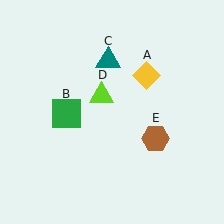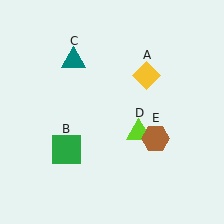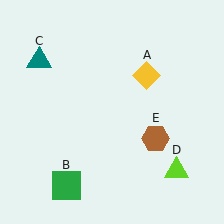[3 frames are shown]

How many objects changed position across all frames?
3 objects changed position: green square (object B), teal triangle (object C), lime triangle (object D).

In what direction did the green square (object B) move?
The green square (object B) moved down.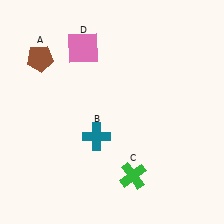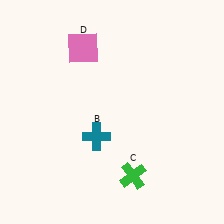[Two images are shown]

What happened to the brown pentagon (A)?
The brown pentagon (A) was removed in Image 2. It was in the top-left area of Image 1.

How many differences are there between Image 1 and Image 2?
There is 1 difference between the two images.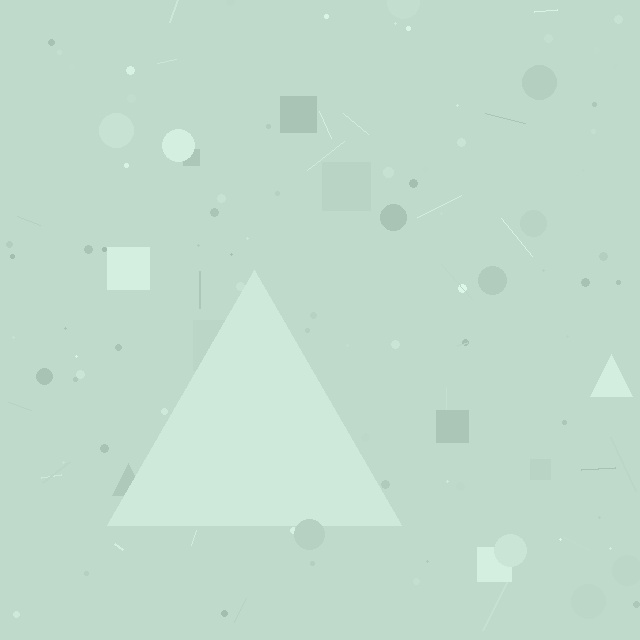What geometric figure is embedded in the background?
A triangle is embedded in the background.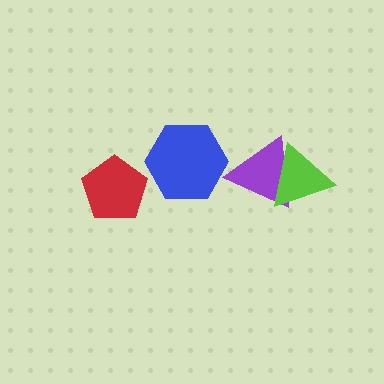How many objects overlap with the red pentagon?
0 objects overlap with the red pentagon.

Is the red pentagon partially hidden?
No, no other shape covers it.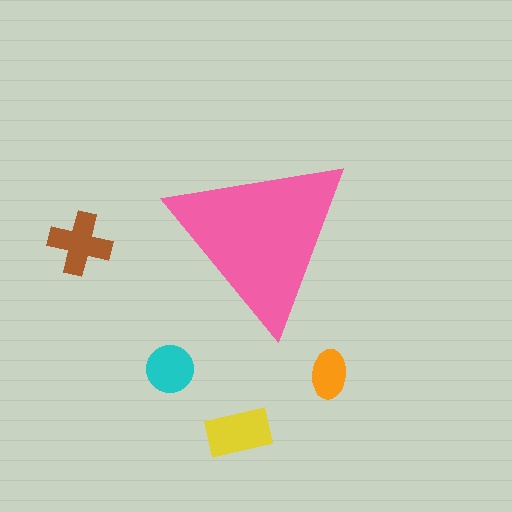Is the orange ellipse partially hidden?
No, the orange ellipse is fully visible.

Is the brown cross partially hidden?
No, the brown cross is fully visible.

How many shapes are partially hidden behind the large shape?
0 shapes are partially hidden.